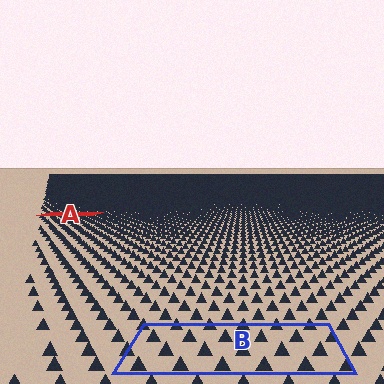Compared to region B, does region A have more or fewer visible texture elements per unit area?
Region A has more texture elements per unit area — they are packed more densely because it is farther away.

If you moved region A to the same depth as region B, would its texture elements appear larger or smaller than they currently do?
They would appear larger. At a closer depth, the same texture elements are projected at a bigger on-screen size.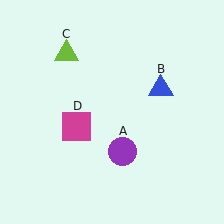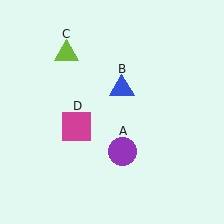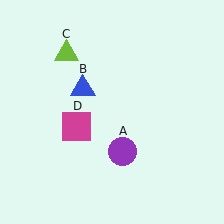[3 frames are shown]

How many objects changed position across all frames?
1 object changed position: blue triangle (object B).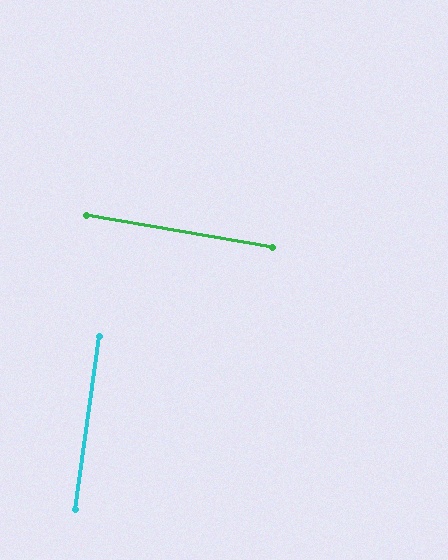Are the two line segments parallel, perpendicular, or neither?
Perpendicular — they meet at approximately 88°.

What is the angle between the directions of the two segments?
Approximately 88 degrees.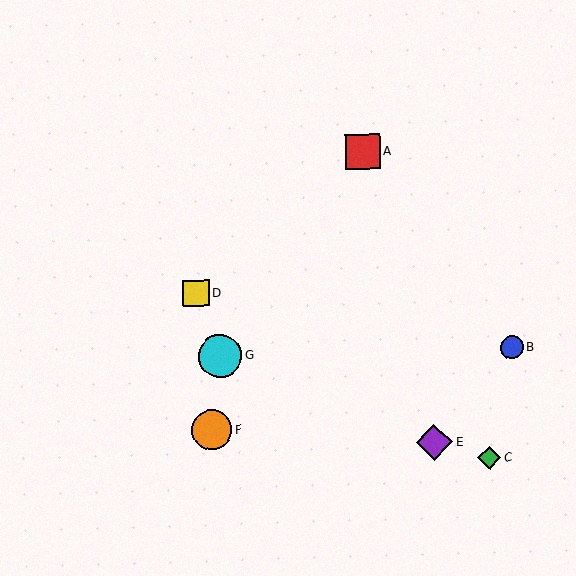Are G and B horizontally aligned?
Yes, both are at y≈356.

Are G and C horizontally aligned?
No, G is at y≈356 and C is at y≈458.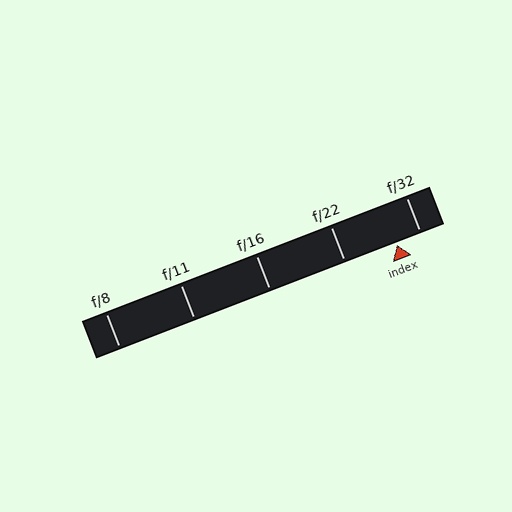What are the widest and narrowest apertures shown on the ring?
The widest aperture shown is f/8 and the narrowest is f/32.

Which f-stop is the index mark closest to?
The index mark is closest to f/32.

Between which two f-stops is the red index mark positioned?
The index mark is between f/22 and f/32.